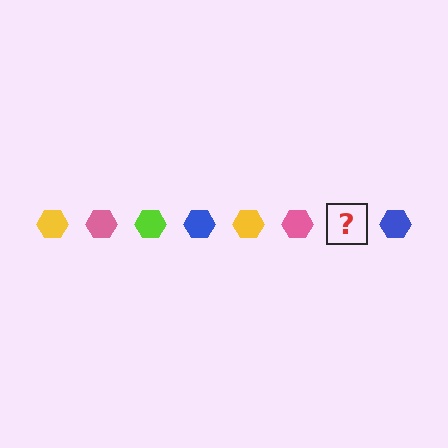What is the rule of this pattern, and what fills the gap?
The rule is that the pattern cycles through yellow, pink, lime, blue hexagons. The gap should be filled with a lime hexagon.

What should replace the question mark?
The question mark should be replaced with a lime hexagon.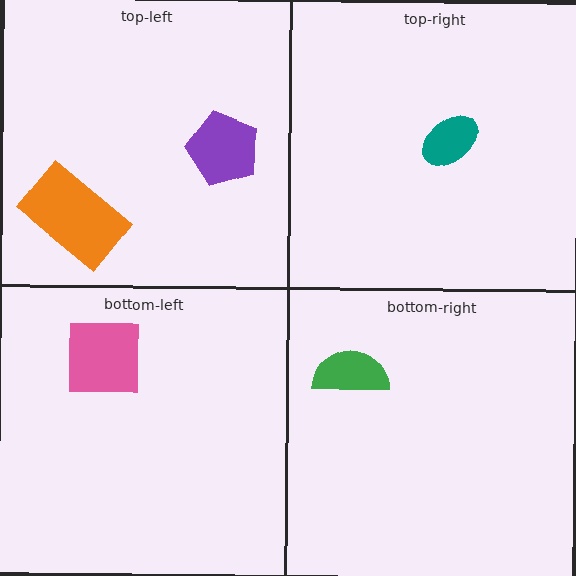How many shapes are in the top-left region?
2.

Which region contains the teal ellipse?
The top-right region.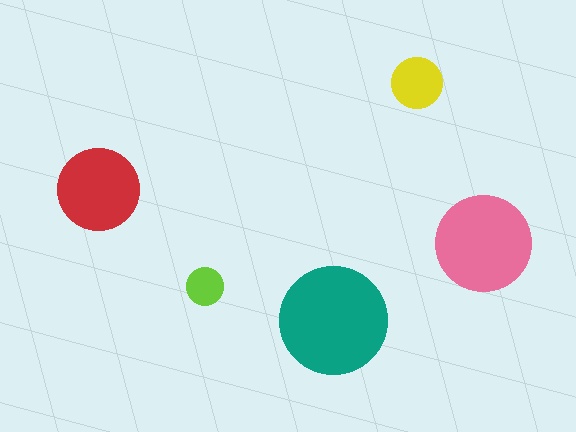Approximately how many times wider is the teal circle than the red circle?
About 1.5 times wider.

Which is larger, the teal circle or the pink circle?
The teal one.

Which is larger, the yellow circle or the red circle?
The red one.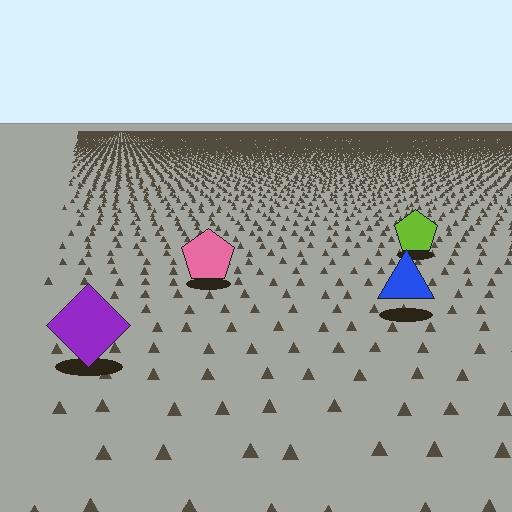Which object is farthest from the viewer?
The lime pentagon is farthest from the viewer. It appears smaller and the ground texture around it is denser.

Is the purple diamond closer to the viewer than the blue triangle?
Yes. The purple diamond is closer — you can tell from the texture gradient: the ground texture is coarser near it.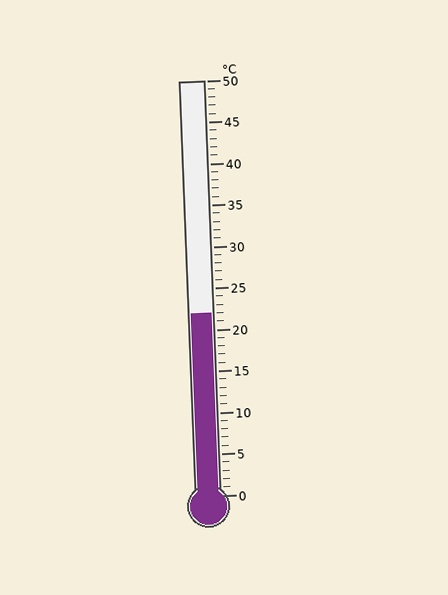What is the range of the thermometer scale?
The thermometer scale ranges from 0°C to 50°C.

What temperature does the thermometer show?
The thermometer shows approximately 22°C.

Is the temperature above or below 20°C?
The temperature is above 20°C.